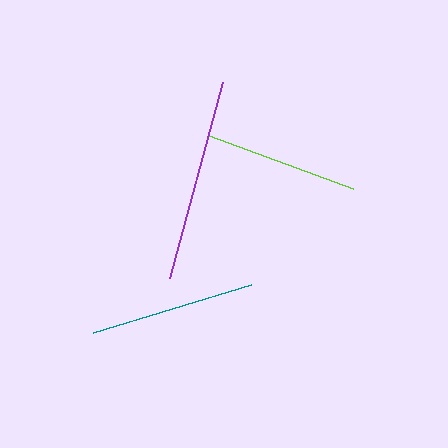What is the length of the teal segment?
The teal segment is approximately 165 pixels long.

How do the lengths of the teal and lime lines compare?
The teal and lime lines are approximately the same length.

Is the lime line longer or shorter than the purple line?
The purple line is longer than the lime line.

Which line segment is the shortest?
The lime line is the shortest at approximately 153 pixels.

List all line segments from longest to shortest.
From longest to shortest: purple, teal, lime.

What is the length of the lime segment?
The lime segment is approximately 153 pixels long.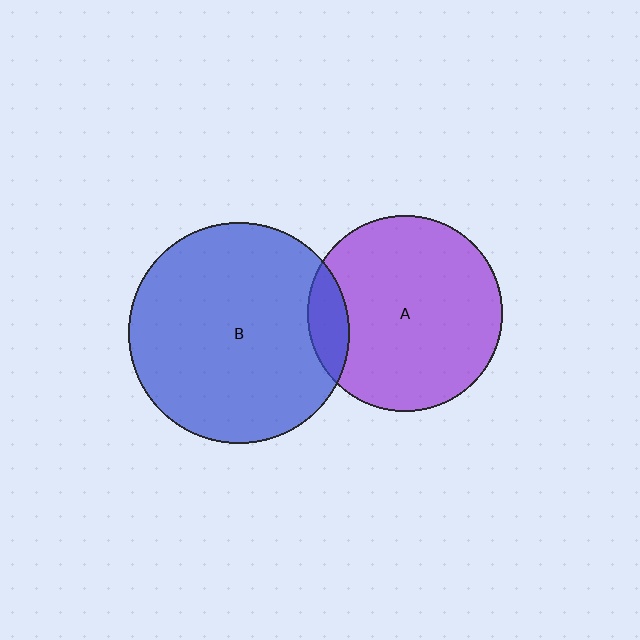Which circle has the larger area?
Circle B (blue).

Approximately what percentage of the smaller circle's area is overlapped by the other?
Approximately 10%.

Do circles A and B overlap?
Yes.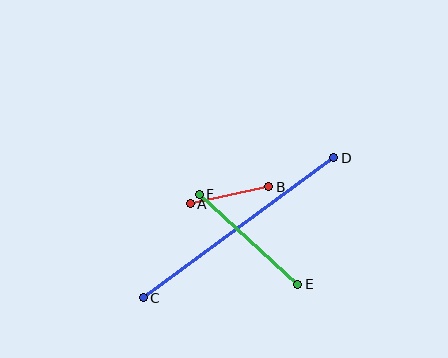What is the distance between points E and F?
The distance is approximately 133 pixels.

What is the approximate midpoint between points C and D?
The midpoint is at approximately (238, 228) pixels.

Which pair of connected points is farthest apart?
Points C and D are farthest apart.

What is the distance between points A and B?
The distance is approximately 80 pixels.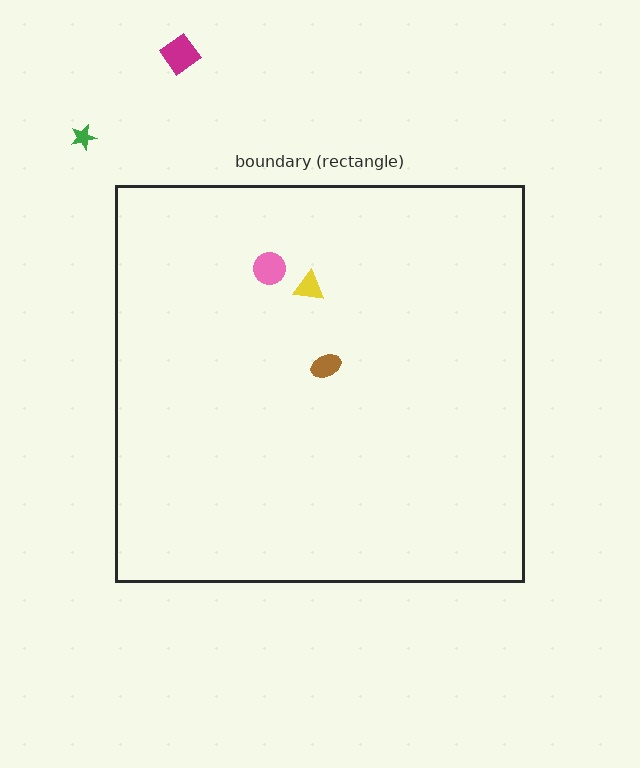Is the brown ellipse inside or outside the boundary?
Inside.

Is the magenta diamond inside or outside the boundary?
Outside.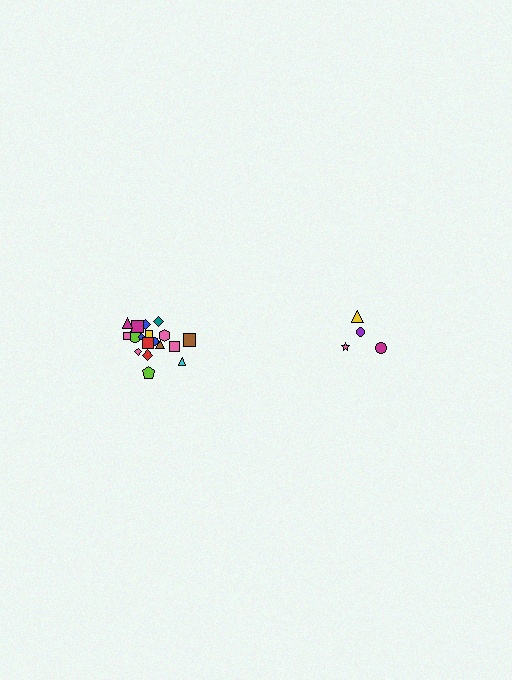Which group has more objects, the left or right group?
The left group.